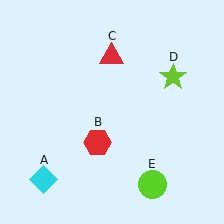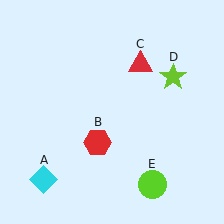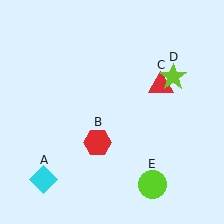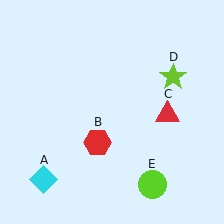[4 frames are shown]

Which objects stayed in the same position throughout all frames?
Cyan diamond (object A) and red hexagon (object B) and lime star (object D) and lime circle (object E) remained stationary.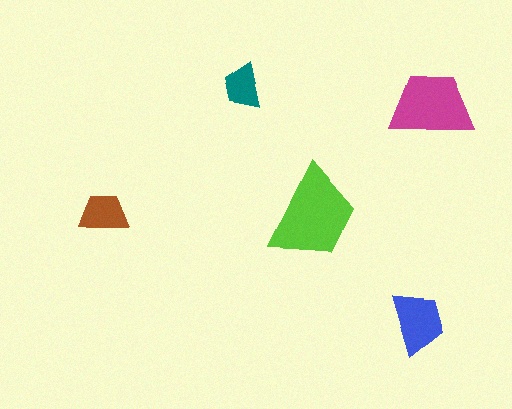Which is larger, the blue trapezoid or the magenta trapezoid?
The magenta one.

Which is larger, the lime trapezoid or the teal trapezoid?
The lime one.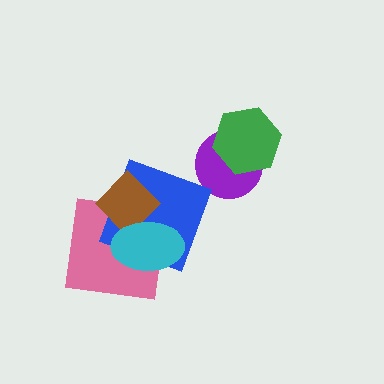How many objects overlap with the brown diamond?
3 objects overlap with the brown diamond.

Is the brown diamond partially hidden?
Yes, it is partially covered by another shape.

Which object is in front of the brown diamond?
The cyan ellipse is in front of the brown diamond.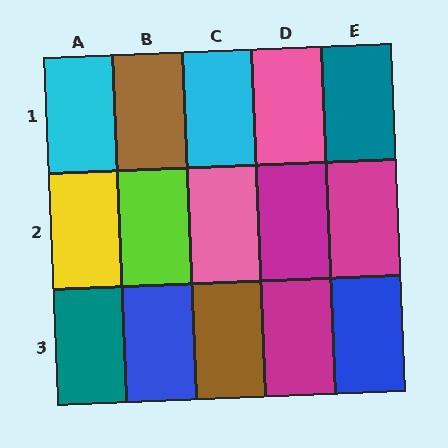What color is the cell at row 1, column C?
Cyan.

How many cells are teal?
2 cells are teal.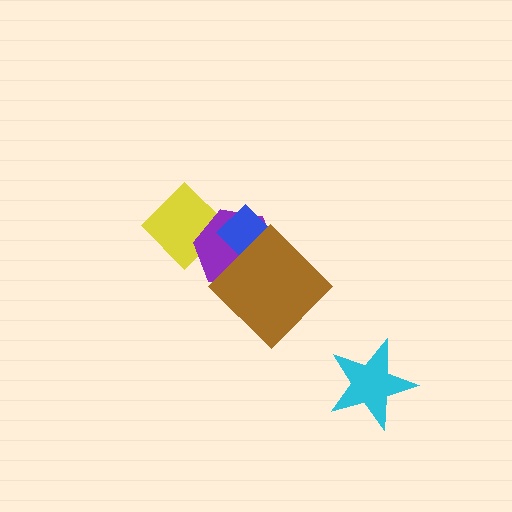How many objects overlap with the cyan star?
0 objects overlap with the cyan star.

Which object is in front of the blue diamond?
The brown diamond is in front of the blue diamond.